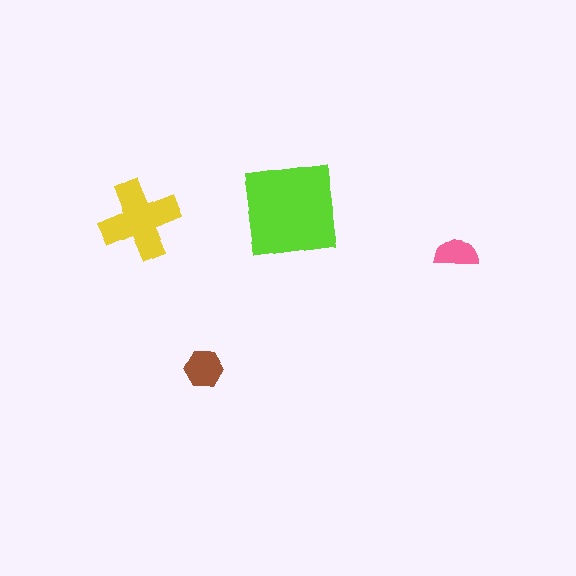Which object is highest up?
The lime square is topmost.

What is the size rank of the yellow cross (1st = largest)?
2nd.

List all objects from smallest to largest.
The pink semicircle, the brown hexagon, the yellow cross, the lime square.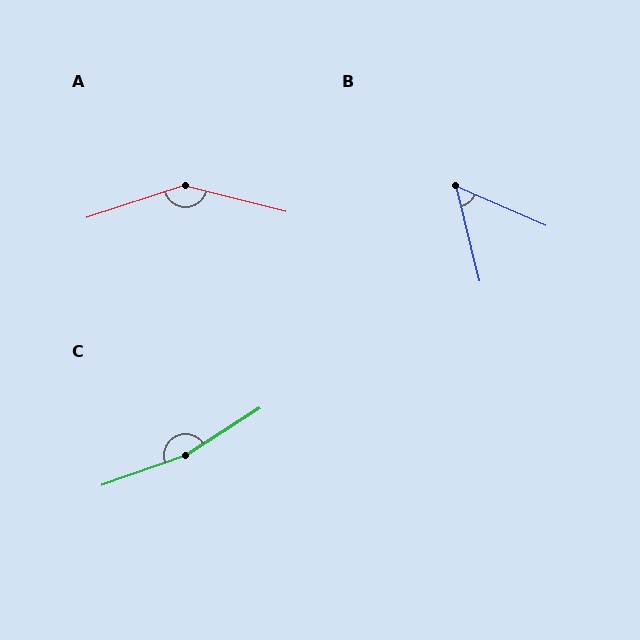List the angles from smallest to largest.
B (53°), A (148°), C (167°).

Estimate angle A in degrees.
Approximately 148 degrees.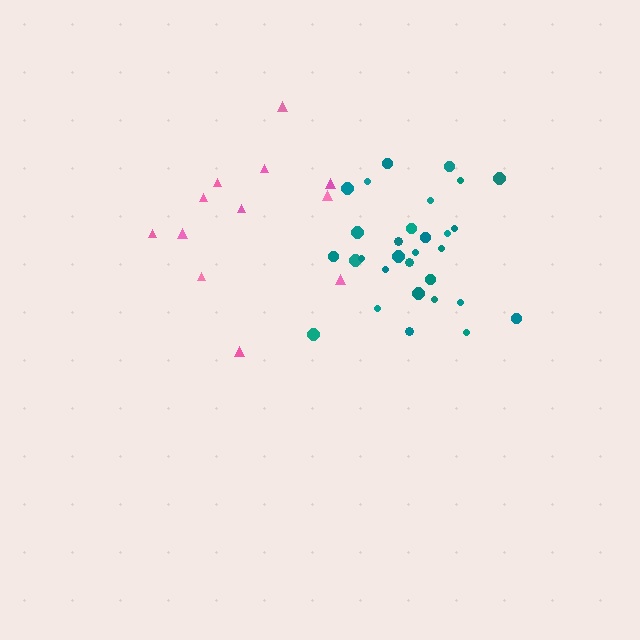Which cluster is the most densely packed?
Teal.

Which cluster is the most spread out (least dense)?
Pink.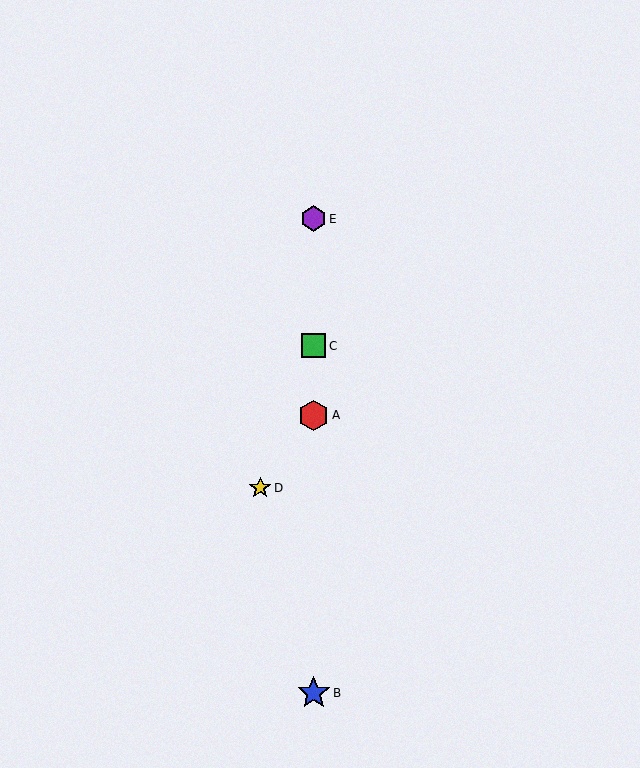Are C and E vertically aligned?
Yes, both are at x≈314.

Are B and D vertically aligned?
No, B is at x≈314 and D is at x≈260.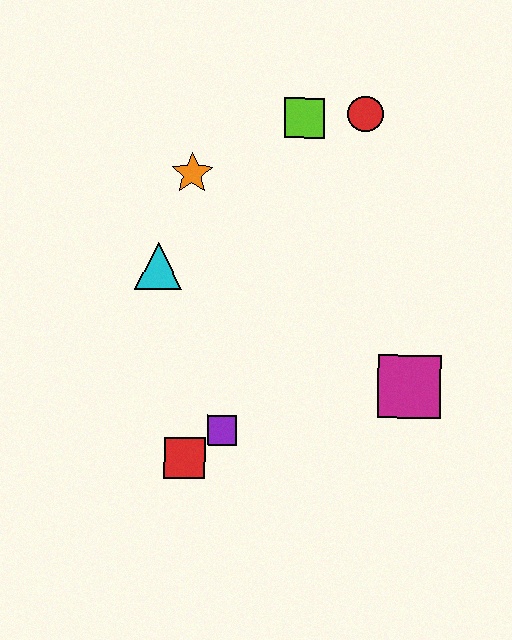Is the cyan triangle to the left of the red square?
Yes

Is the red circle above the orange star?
Yes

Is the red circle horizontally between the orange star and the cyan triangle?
No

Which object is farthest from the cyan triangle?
The magenta square is farthest from the cyan triangle.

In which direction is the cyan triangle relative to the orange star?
The cyan triangle is below the orange star.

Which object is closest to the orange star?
The cyan triangle is closest to the orange star.